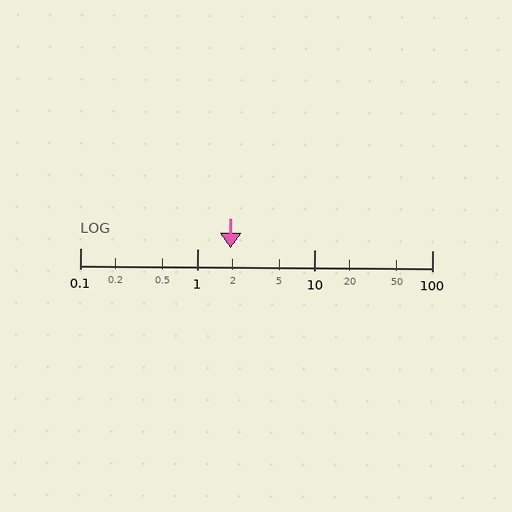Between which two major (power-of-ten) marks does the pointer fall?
The pointer is between 1 and 10.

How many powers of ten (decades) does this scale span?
The scale spans 3 decades, from 0.1 to 100.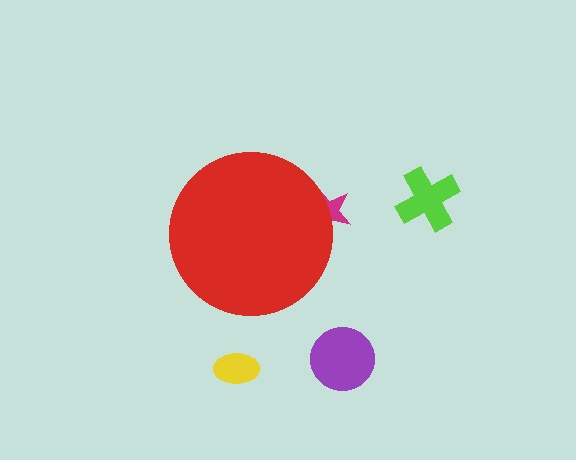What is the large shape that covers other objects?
A red circle.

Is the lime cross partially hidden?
No, the lime cross is fully visible.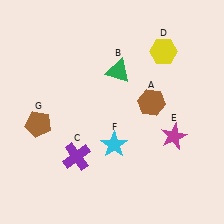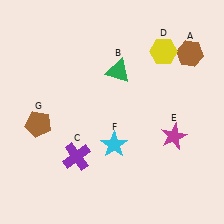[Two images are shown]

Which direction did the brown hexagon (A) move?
The brown hexagon (A) moved up.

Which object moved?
The brown hexagon (A) moved up.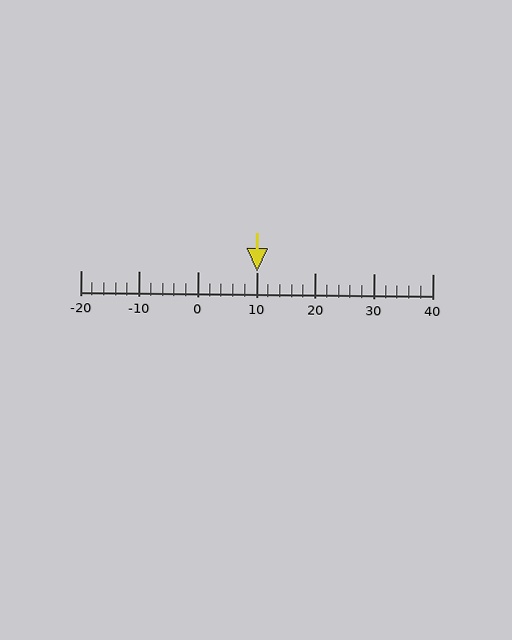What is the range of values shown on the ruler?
The ruler shows values from -20 to 40.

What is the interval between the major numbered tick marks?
The major tick marks are spaced 10 units apart.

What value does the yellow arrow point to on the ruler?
The yellow arrow points to approximately 10.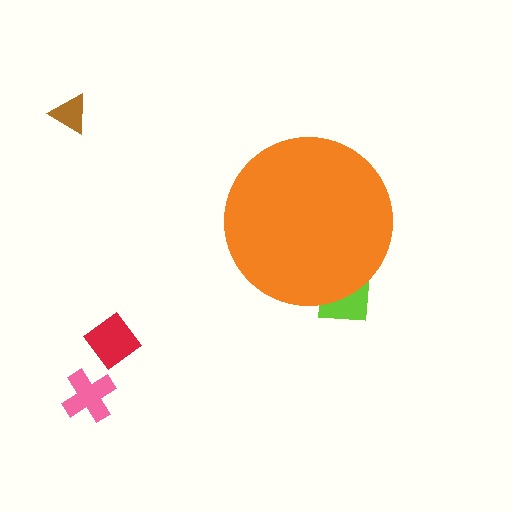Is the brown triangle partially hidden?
No, the brown triangle is fully visible.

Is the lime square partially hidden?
Yes, the lime square is partially hidden behind the orange circle.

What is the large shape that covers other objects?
An orange circle.